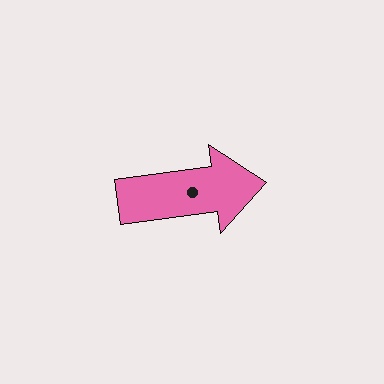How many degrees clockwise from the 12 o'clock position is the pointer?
Approximately 82 degrees.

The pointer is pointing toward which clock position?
Roughly 3 o'clock.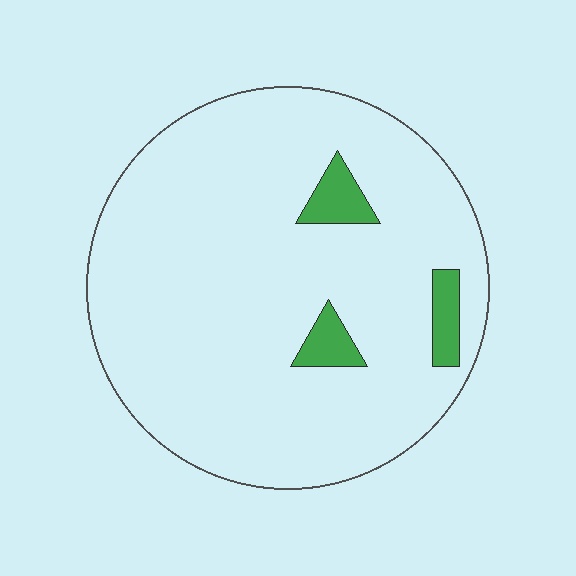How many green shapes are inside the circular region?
3.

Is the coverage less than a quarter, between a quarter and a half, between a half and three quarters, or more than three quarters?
Less than a quarter.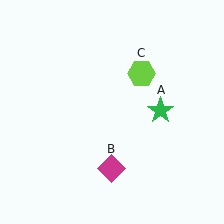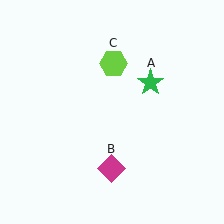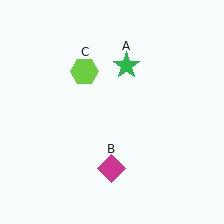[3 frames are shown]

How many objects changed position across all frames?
2 objects changed position: green star (object A), lime hexagon (object C).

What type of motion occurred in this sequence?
The green star (object A), lime hexagon (object C) rotated counterclockwise around the center of the scene.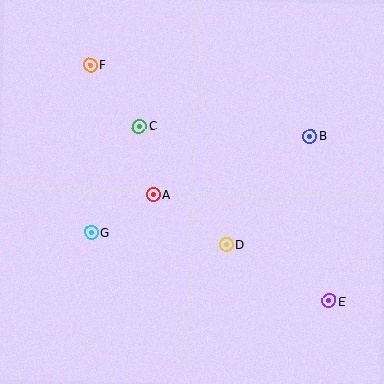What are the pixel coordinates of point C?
Point C is at (139, 126).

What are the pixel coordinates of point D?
Point D is at (226, 244).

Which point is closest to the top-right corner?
Point B is closest to the top-right corner.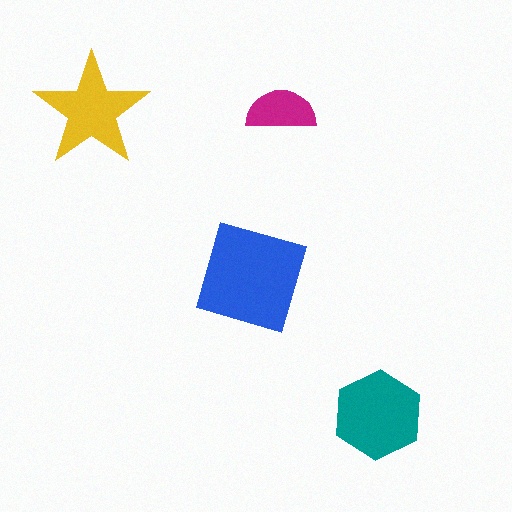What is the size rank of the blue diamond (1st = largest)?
1st.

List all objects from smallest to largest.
The magenta semicircle, the yellow star, the teal hexagon, the blue diamond.